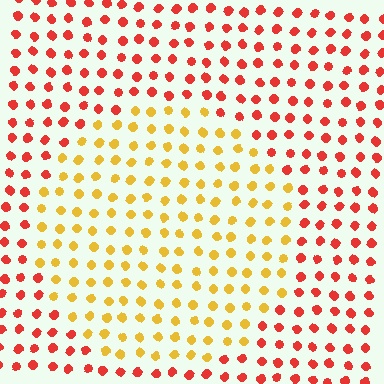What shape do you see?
I see a circle.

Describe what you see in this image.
The image is filled with small red elements in a uniform arrangement. A circle-shaped region is visible where the elements are tinted to a slightly different hue, forming a subtle color boundary.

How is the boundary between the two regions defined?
The boundary is defined purely by a slight shift in hue (about 45 degrees). Spacing, size, and orientation are identical on both sides.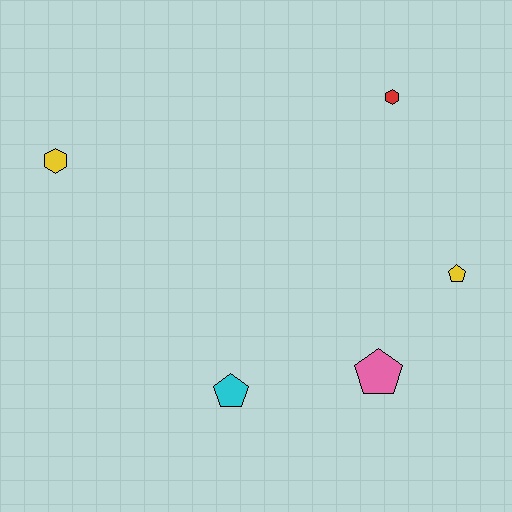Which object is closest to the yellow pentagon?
The pink pentagon is closest to the yellow pentagon.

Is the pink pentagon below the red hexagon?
Yes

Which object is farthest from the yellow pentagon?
The yellow hexagon is farthest from the yellow pentagon.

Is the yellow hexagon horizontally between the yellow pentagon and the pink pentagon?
No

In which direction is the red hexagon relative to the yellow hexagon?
The red hexagon is to the right of the yellow hexagon.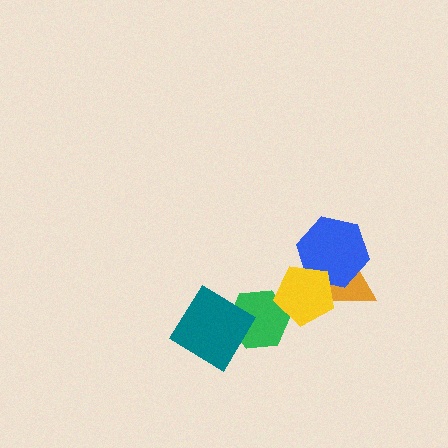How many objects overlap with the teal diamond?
1 object overlaps with the teal diamond.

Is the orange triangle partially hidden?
Yes, it is partially covered by another shape.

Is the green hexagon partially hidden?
Yes, it is partially covered by another shape.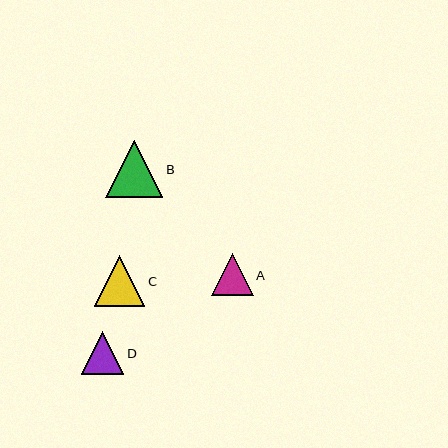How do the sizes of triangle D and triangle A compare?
Triangle D and triangle A are approximately the same size.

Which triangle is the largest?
Triangle B is the largest with a size of approximately 57 pixels.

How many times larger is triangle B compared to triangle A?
Triangle B is approximately 1.3 times the size of triangle A.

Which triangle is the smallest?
Triangle A is the smallest with a size of approximately 42 pixels.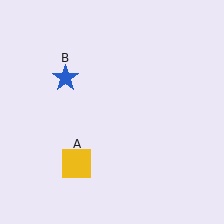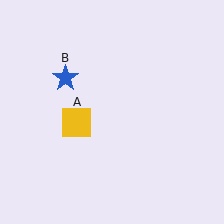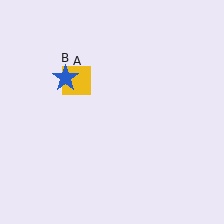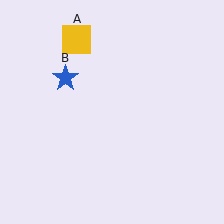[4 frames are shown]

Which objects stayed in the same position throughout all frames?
Blue star (object B) remained stationary.